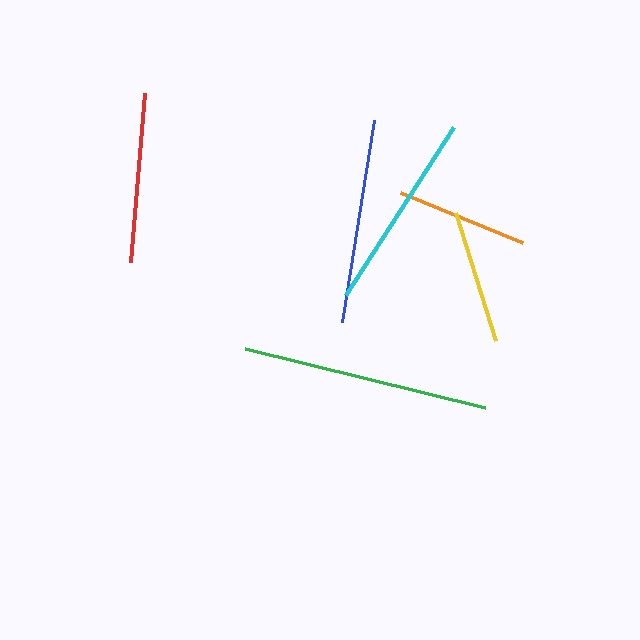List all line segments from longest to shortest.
From longest to shortest: green, blue, cyan, red, yellow, orange.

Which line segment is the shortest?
The orange line is the shortest at approximately 132 pixels.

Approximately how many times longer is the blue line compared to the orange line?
The blue line is approximately 1.5 times the length of the orange line.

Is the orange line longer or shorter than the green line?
The green line is longer than the orange line.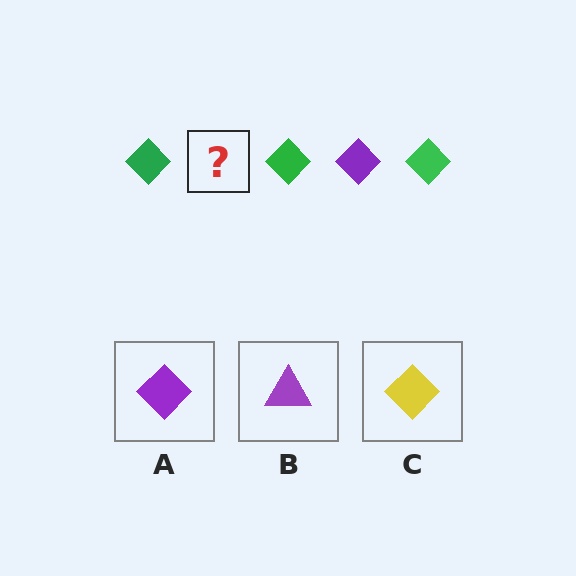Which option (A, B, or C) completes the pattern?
A.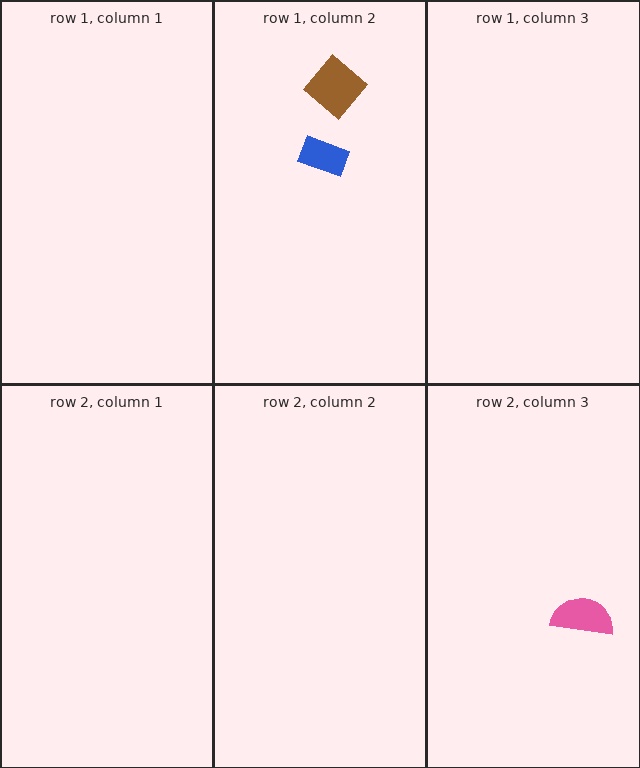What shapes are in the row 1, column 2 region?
The blue rectangle, the brown diamond.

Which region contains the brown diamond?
The row 1, column 2 region.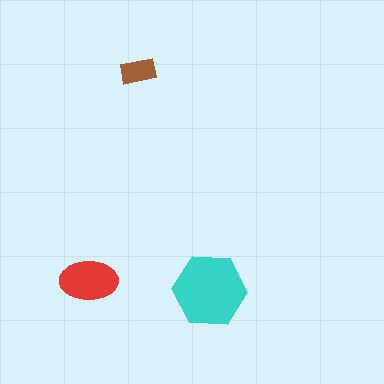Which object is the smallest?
The brown rectangle.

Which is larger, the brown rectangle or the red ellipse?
The red ellipse.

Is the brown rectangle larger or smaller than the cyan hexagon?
Smaller.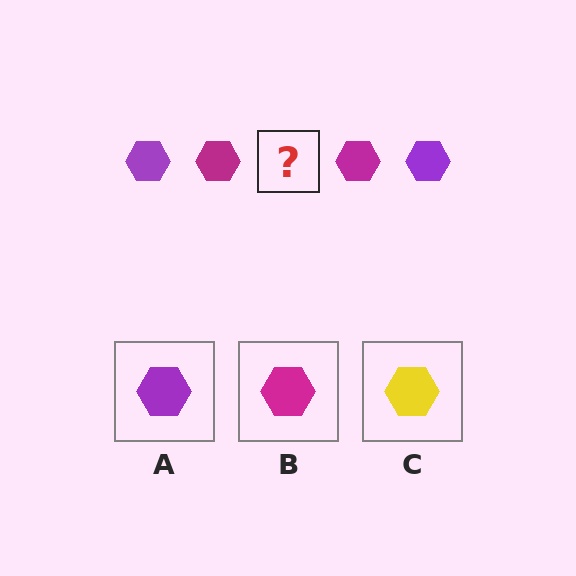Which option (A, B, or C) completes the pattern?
A.